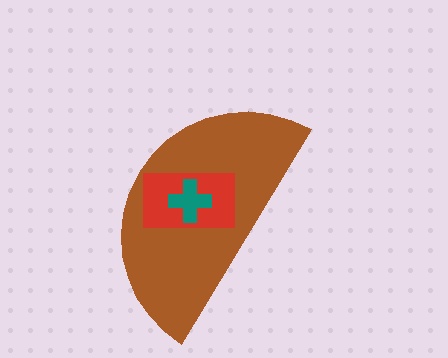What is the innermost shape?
The teal cross.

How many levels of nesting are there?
3.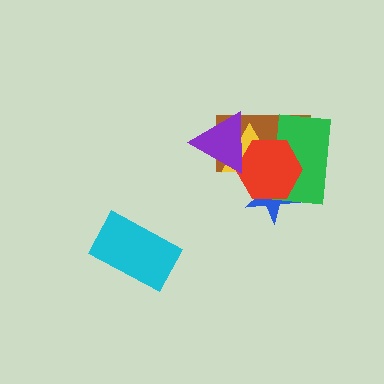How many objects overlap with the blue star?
4 objects overlap with the blue star.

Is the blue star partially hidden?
Yes, it is partially covered by another shape.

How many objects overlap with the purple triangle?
3 objects overlap with the purple triangle.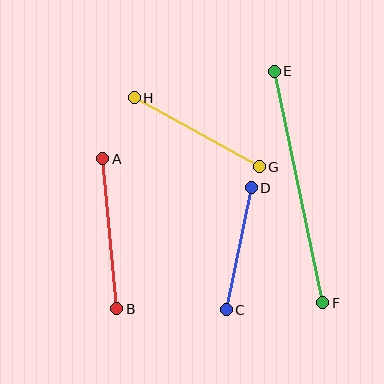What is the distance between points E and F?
The distance is approximately 236 pixels.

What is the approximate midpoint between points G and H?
The midpoint is at approximately (197, 132) pixels.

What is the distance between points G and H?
The distance is approximately 143 pixels.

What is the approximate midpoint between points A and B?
The midpoint is at approximately (110, 234) pixels.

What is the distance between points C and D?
The distance is approximately 125 pixels.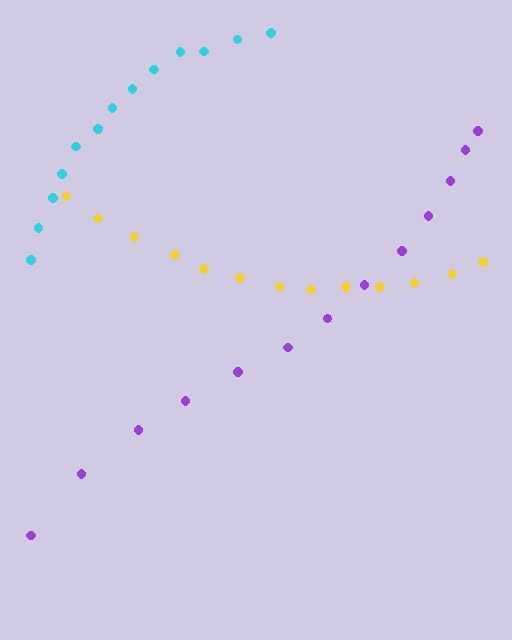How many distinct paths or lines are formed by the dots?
There are 3 distinct paths.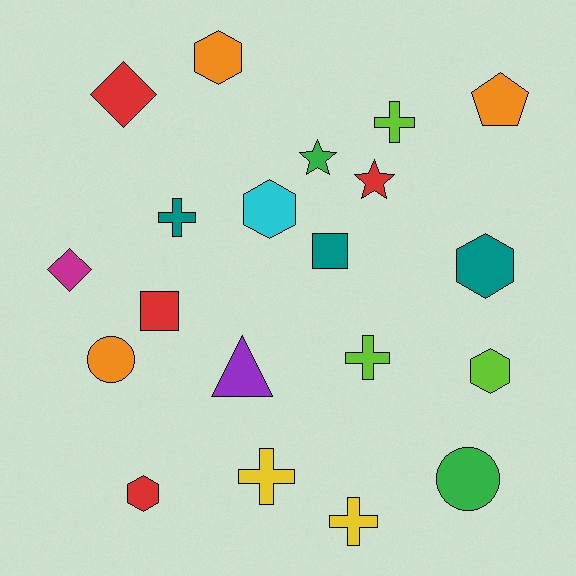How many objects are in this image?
There are 20 objects.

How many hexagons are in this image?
There are 5 hexagons.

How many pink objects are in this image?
There are no pink objects.